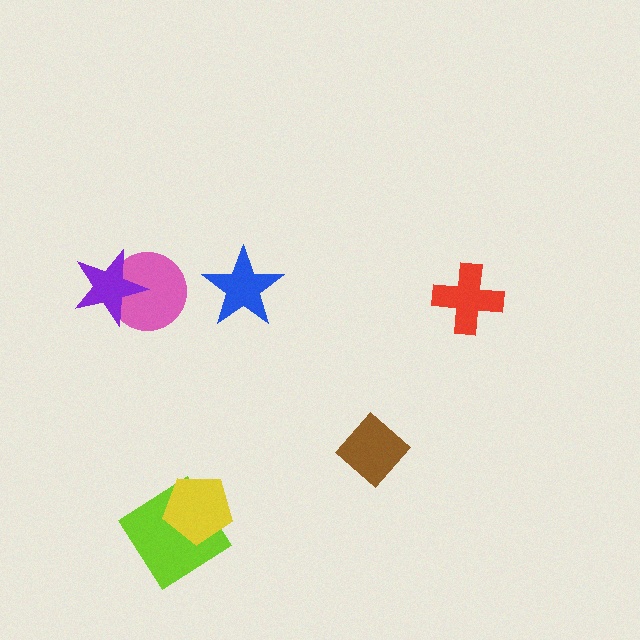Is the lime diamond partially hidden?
Yes, it is partially covered by another shape.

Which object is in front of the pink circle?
The purple star is in front of the pink circle.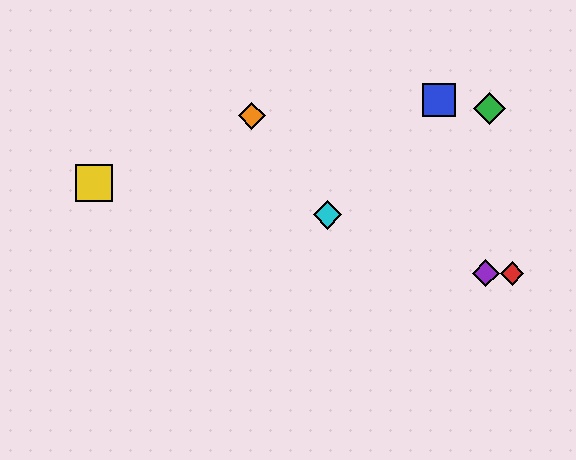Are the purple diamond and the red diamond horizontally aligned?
Yes, both are at y≈273.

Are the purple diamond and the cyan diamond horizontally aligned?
No, the purple diamond is at y≈273 and the cyan diamond is at y≈215.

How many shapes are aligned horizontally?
2 shapes (the red diamond, the purple diamond) are aligned horizontally.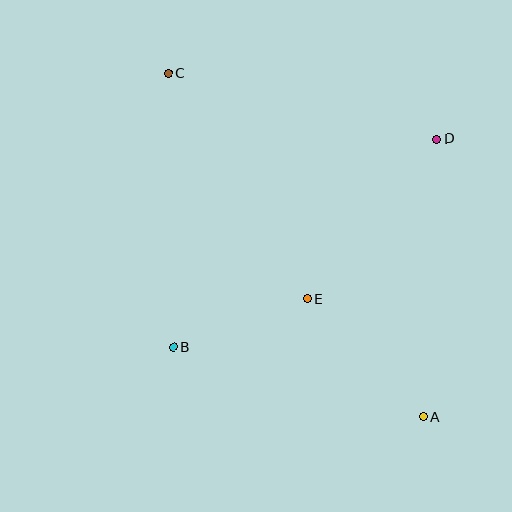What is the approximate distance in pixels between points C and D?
The distance between C and D is approximately 277 pixels.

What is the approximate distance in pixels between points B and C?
The distance between B and C is approximately 274 pixels.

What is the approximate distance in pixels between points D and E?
The distance between D and E is approximately 206 pixels.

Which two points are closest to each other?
Points B and E are closest to each other.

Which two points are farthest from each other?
Points A and C are farthest from each other.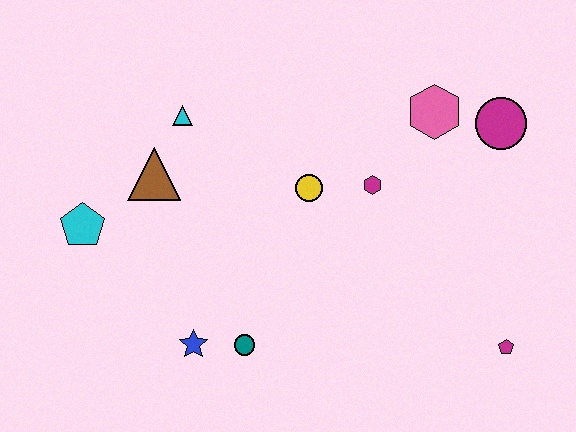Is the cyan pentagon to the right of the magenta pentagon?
No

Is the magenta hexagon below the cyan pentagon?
No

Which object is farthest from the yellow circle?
The magenta pentagon is farthest from the yellow circle.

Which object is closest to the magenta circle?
The pink hexagon is closest to the magenta circle.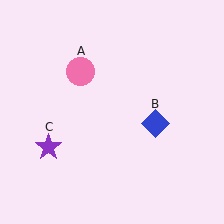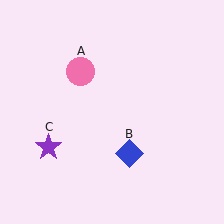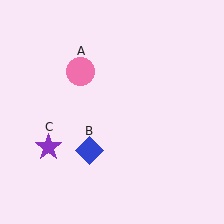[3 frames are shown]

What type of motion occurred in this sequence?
The blue diamond (object B) rotated clockwise around the center of the scene.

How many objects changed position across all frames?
1 object changed position: blue diamond (object B).